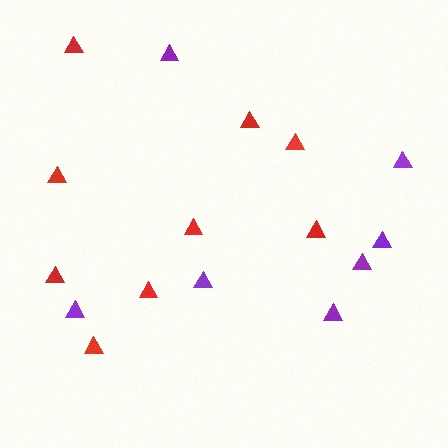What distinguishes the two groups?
There are 2 groups: one group of red triangles (9) and one group of purple triangles (7).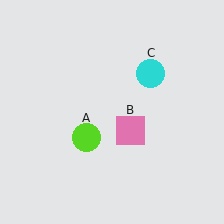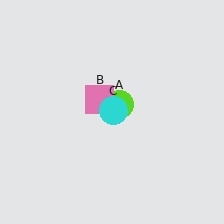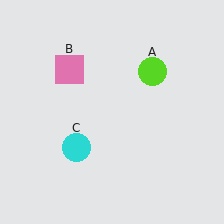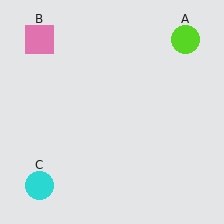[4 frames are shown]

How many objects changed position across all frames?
3 objects changed position: lime circle (object A), pink square (object B), cyan circle (object C).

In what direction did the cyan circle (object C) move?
The cyan circle (object C) moved down and to the left.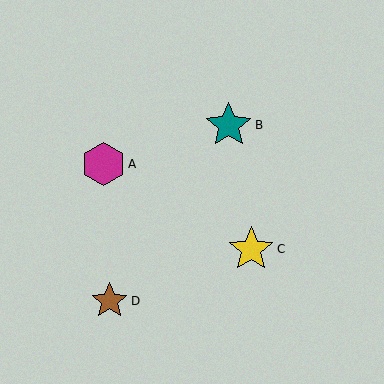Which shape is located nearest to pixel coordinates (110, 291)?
The brown star (labeled D) at (110, 301) is nearest to that location.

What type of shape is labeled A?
Shape A is a magenta hexagon.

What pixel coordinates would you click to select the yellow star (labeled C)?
Click at (251, 249) to select the yellow star C.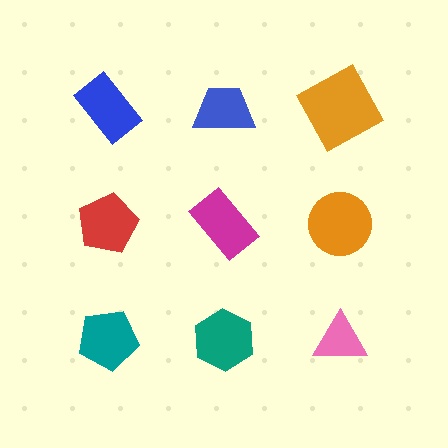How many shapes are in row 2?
3 shapes.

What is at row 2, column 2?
A magenta rectangle.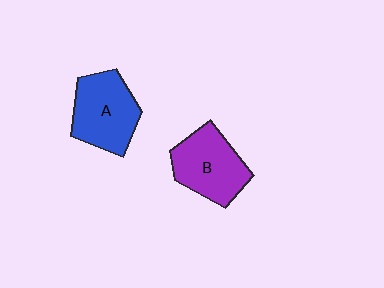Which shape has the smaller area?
Shape B (purple).